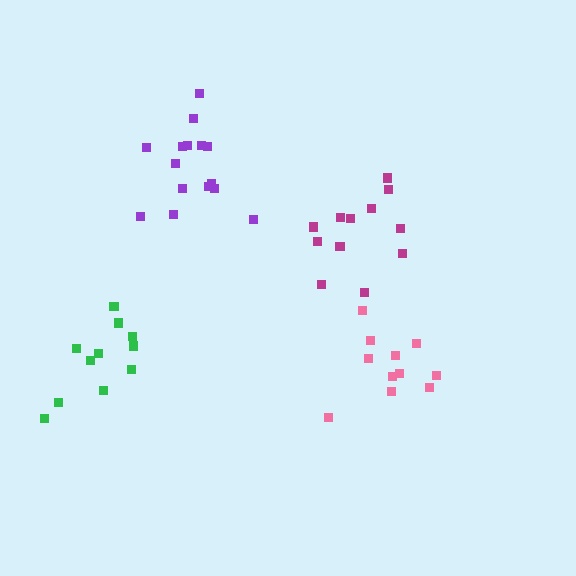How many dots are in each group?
Group 1: 15 dots, Group 2: 11 dots, Group 3: 12 dots, Group 4: 11 dots (49 total).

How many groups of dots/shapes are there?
There are 4 groups.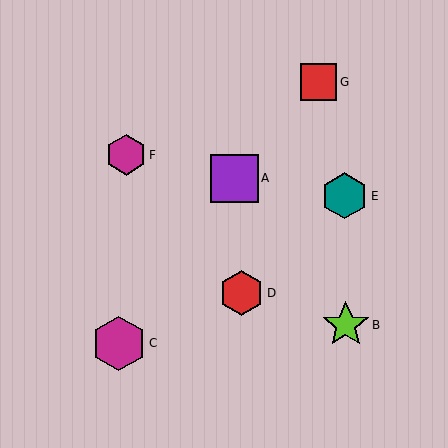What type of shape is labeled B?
Shape B is a lime star.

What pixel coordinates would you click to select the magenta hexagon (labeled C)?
Click at (119, 343) to select the magenta hexagon C.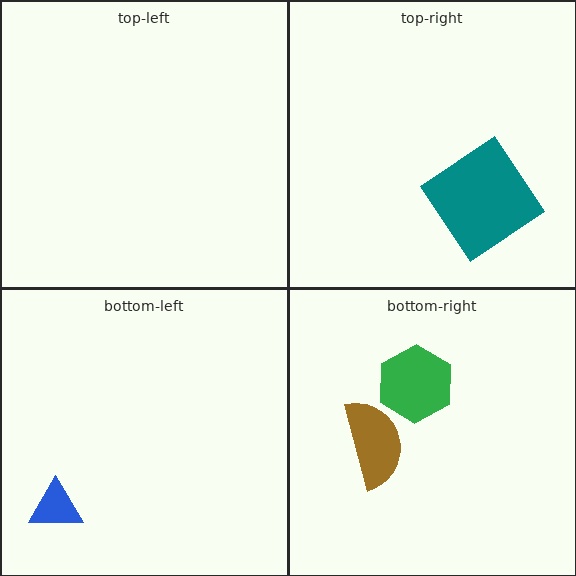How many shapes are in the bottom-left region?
1.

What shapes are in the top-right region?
The teal diamond.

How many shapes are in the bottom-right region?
2.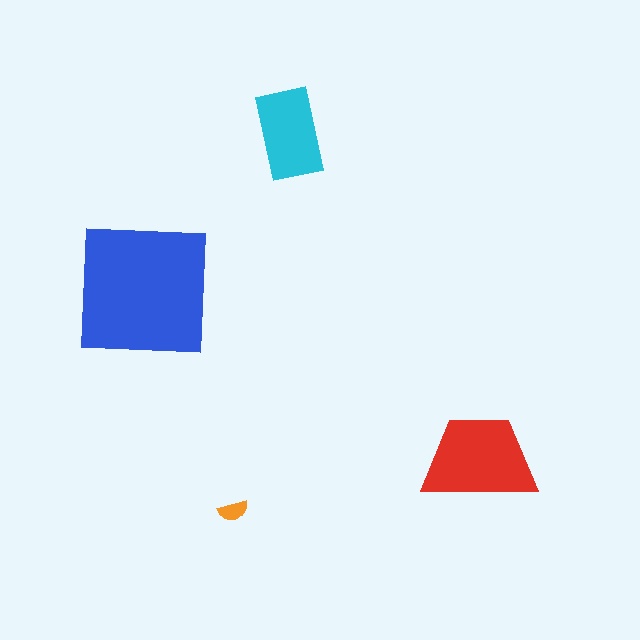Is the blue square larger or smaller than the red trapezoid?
Larger.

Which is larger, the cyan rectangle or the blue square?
The blue square.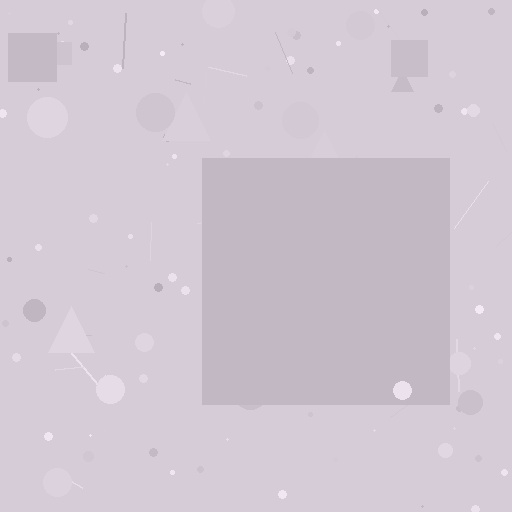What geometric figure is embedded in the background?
A square is embedded in the background.